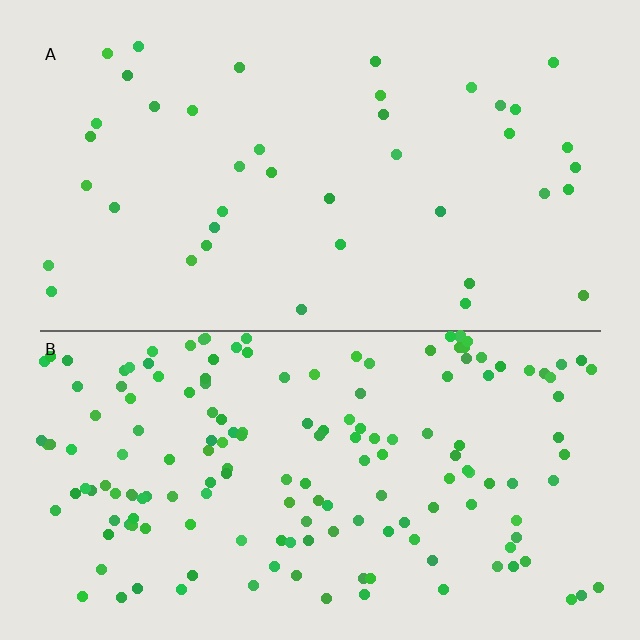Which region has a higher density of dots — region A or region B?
B (the bottom).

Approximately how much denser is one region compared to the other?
Approximately 4.0× — region B over region A.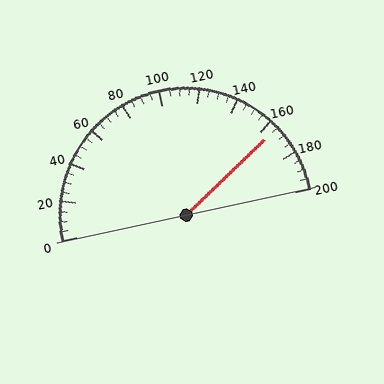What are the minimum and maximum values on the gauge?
The gauge ranges from 0 to 200.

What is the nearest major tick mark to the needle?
The nearest major tick mark is 160.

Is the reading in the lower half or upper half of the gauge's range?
The reading is in the upper half of the range (0 to 200).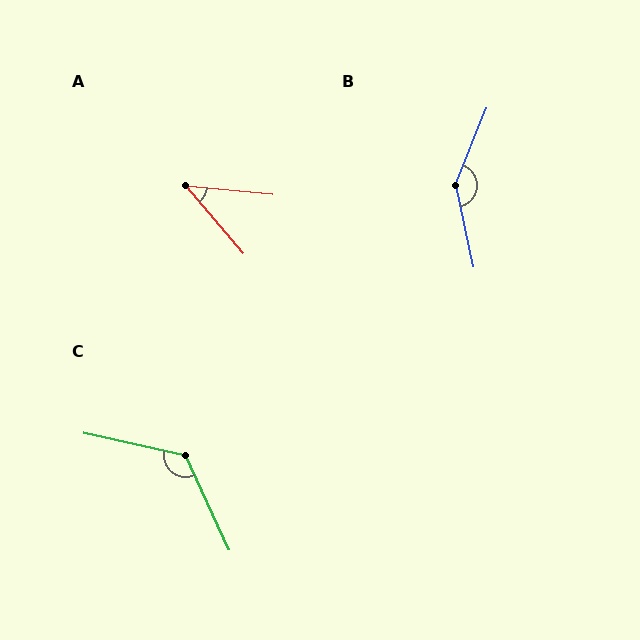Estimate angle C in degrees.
Approximately 127 degrees.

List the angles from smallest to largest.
A (44°), C (127°), B (146°).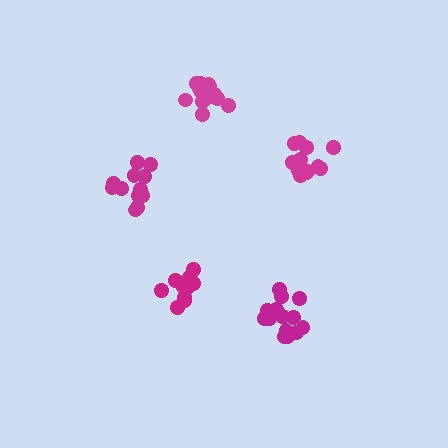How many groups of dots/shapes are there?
There are 5 groups.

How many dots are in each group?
Group 1: 15 dots, Group 2: 13 dots, Group 3: 13 dots, Group 4: 16 dots, Group 5: 12 dots (69 total).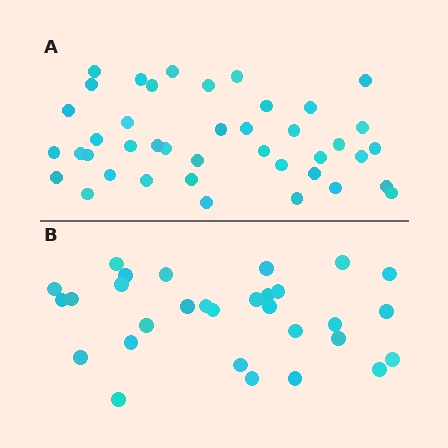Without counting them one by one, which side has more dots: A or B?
Region A (the top region) has more dots.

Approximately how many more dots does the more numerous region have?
Region A has roughly 12 or so more dots than region B.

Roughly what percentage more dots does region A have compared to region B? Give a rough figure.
About 35% more.